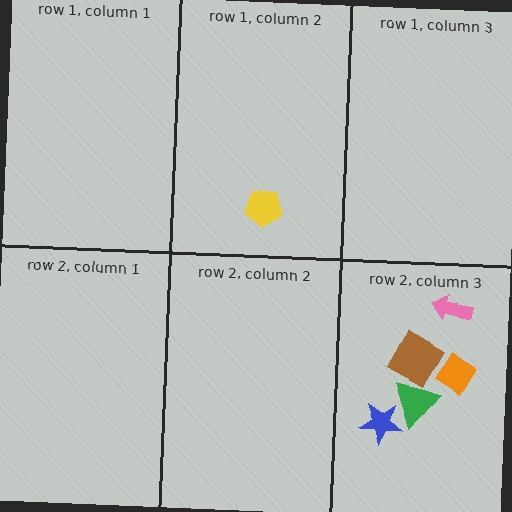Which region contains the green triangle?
The row 2, column 3 region.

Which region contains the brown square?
The row 2, column 3 region.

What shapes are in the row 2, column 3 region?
The green triangle, the brown square, the orange diamond, the blue star, the pink arrow.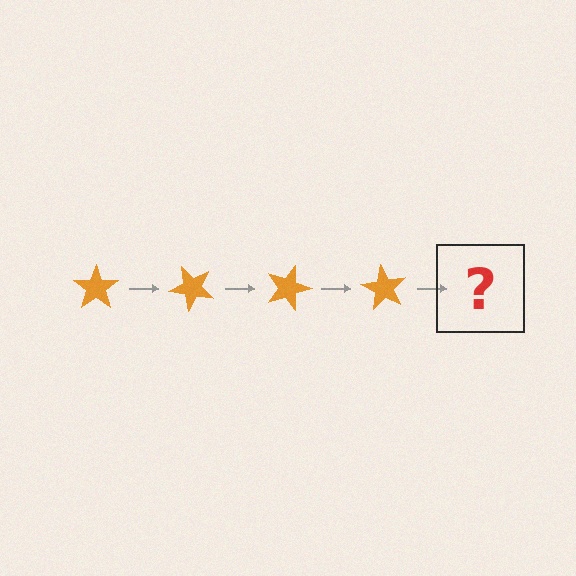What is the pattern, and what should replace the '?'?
The pattern is that the star rotates 45 degrees each step. The '?' should be an orange star rotated 180 degrees.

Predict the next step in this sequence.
The next step is an orange star rotated 180 degrees.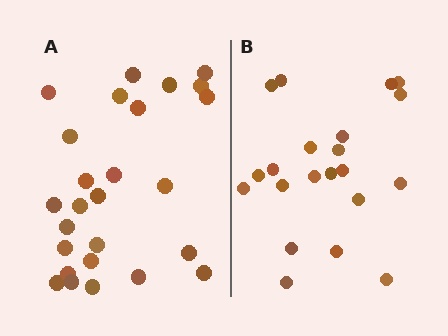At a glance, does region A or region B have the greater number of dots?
Region A (the left region) has more dots.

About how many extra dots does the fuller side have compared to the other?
Region A has about 5 more dots than region B.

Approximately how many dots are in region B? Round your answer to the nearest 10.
About 20 dots. (The exact count is 21, which rounds to 20.)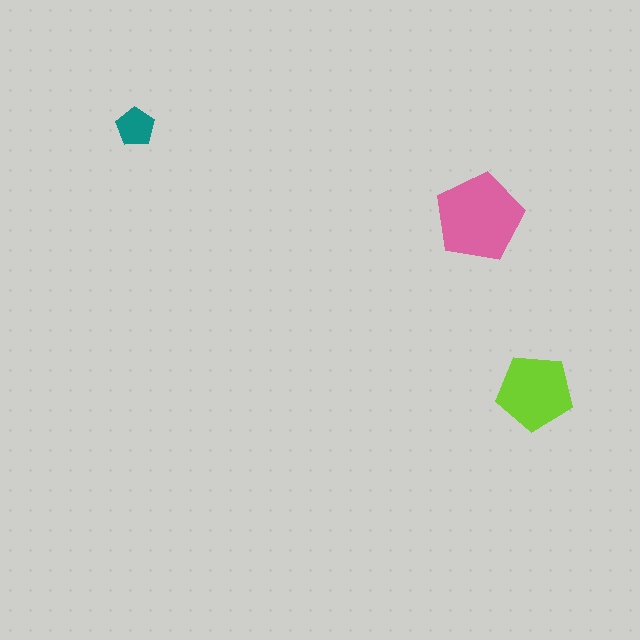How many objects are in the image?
There are 3 objects in the image.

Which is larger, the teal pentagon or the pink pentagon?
The pink one.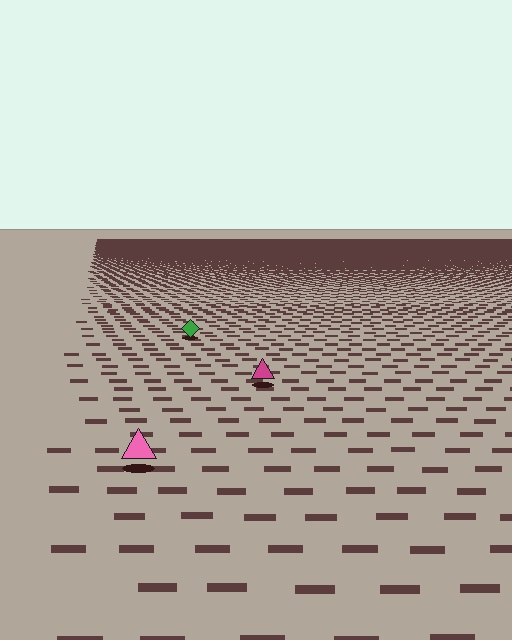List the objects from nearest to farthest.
From nearest to farthest: the pink triangle, the magenta triangle, the green diamond.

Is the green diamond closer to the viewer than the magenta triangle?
No. The magenta triangle is closer — you can tell from the texture gradient: the ground texture is coarser near it.